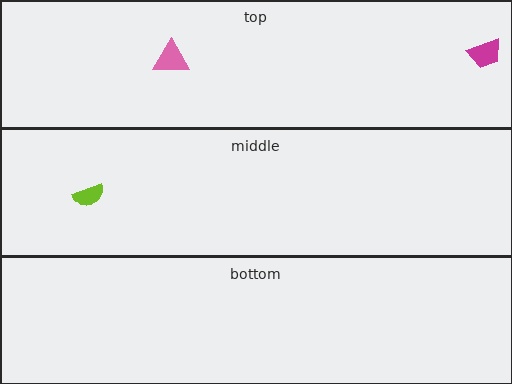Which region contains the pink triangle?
The top region.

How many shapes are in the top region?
2.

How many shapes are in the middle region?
1.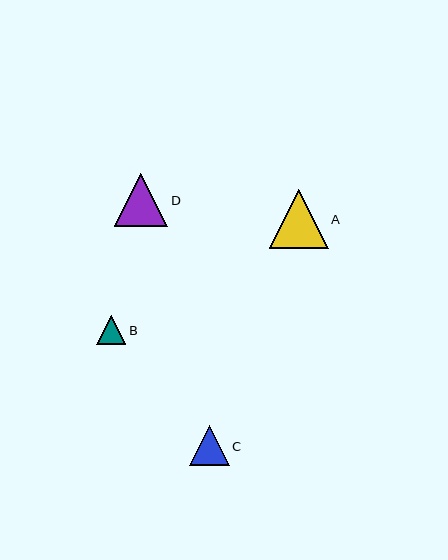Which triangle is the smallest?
Triangle B is the smallest with a size of approximately 29 pixels.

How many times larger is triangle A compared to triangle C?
Triangle A is approximately 1.5 times the size of triangle C.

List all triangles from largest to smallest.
From largest to smallest: A, D, C, B.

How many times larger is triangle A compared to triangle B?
Triangle A is approximately 2.0 times the size of triangle B.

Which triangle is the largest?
Triangle A is the largest with a size of approximately 59 pixels.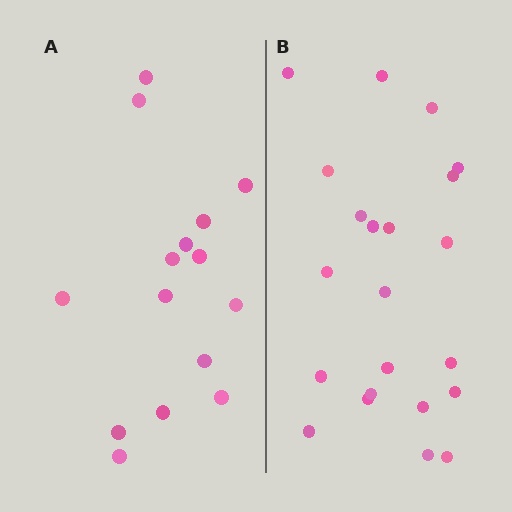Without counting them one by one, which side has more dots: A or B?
Region B (the right region) has more dots.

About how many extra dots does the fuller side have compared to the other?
Region B has roughly 8 or so more dots than region A.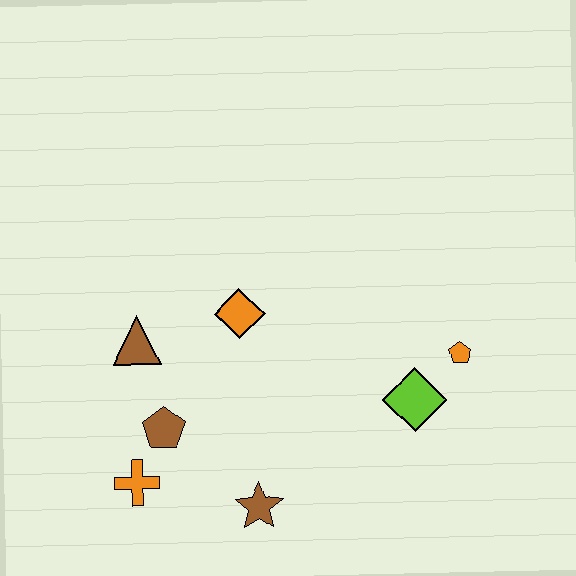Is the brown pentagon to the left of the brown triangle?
No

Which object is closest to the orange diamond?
The brown triangle is closest to the orange diamond.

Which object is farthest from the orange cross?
The orange pentagon is farthest from the orange cross.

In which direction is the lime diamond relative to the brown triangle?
The lime diamond is to the right of the brown triangle.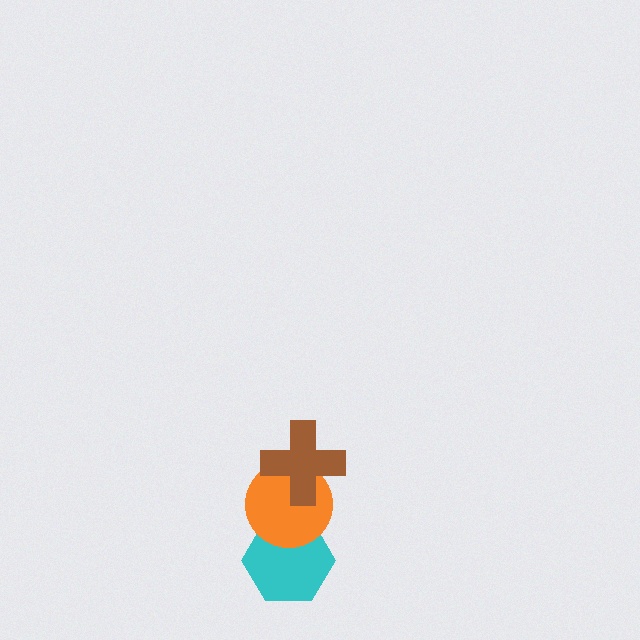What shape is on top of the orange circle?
The brown cross is on top of the orange circle.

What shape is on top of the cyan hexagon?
The orange circle is on top of the cyan hexagon.